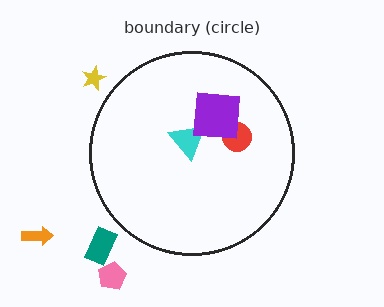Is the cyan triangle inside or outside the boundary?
Inside.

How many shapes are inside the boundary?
3 inside, 4 outside.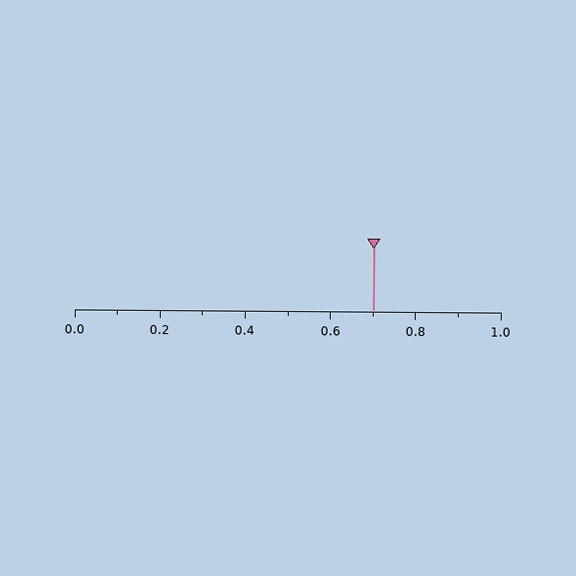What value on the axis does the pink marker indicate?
The marker indicates approximately 0.7.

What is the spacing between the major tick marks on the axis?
The major ticks are spaced 0.2 apart.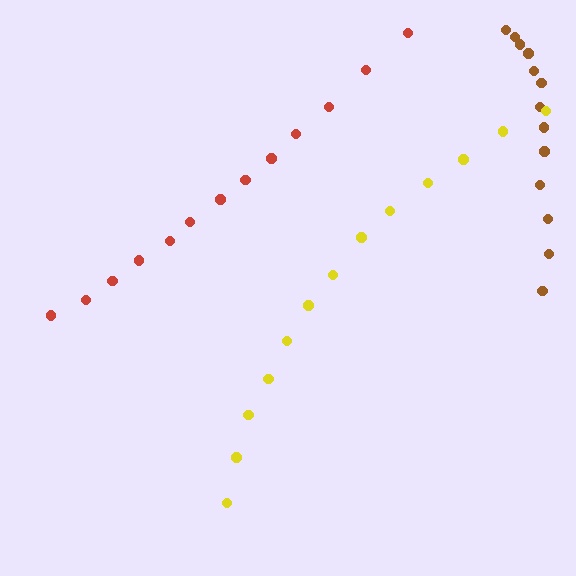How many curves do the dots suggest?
There are 3 distinct paths.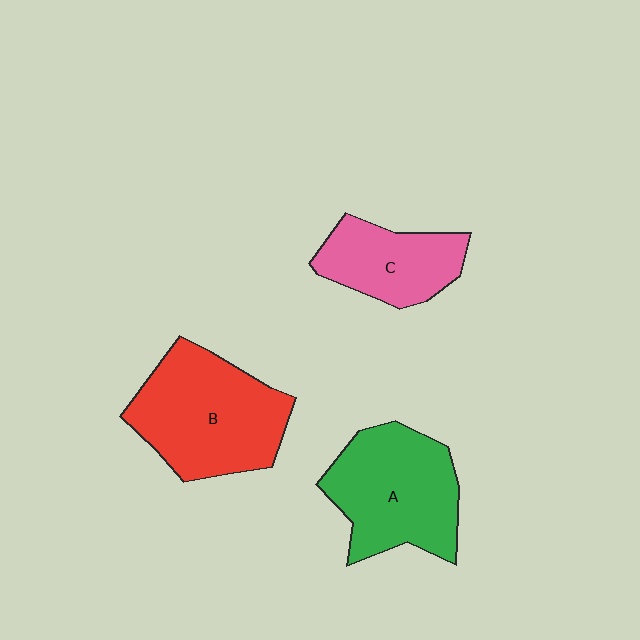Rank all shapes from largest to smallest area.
From largest to smallest: B (red), A (green), C (pink).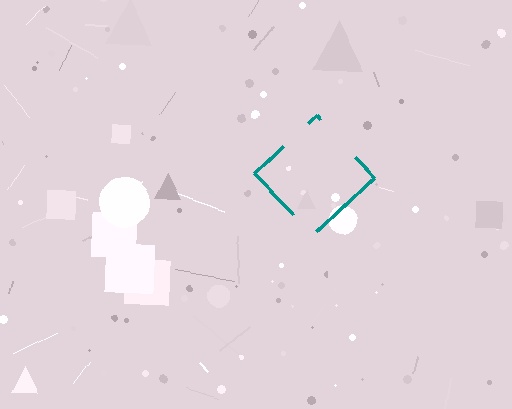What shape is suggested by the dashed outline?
The dashed outline suggests a diamond.